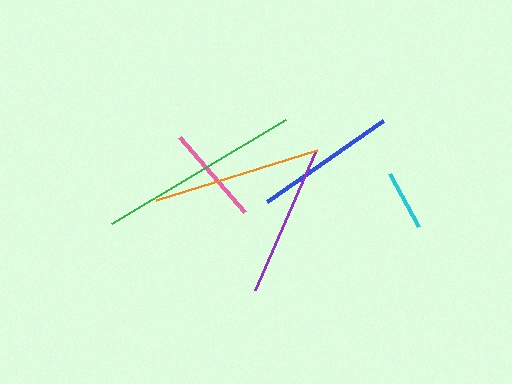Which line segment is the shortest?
The cyan line is the shortest at approximately 60 pixels.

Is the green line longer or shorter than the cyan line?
The green line is longer than the cyan line.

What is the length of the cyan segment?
The cyan segment is approximately 60 pixels long.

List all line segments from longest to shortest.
From longest to shortest: green, orange, purple, blue, pink, cyan.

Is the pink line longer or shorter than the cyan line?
The pink line is longer than the cyan line.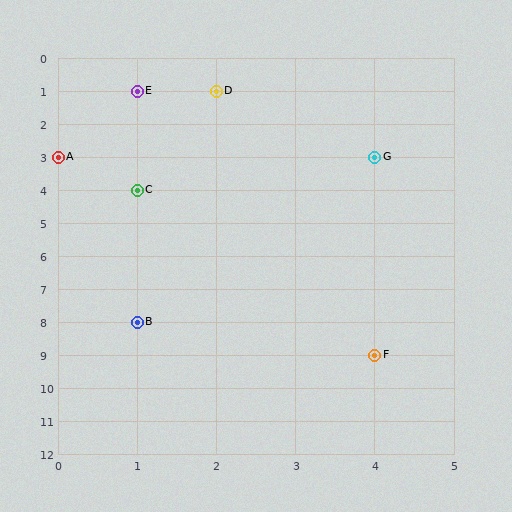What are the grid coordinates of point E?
Point E is at grid coordinates (1, 1).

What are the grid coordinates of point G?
Point G is at grid coordinates (4, 3).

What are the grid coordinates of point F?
Point F is at grid coordinates (4, 9).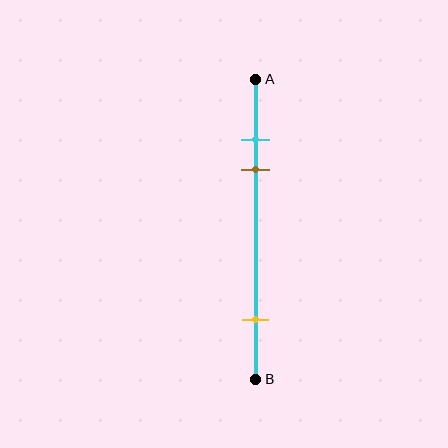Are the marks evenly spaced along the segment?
No, the marks are not evenly spaced.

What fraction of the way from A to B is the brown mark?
The brown mark is approximately 30% (0.3) of the way from A to B.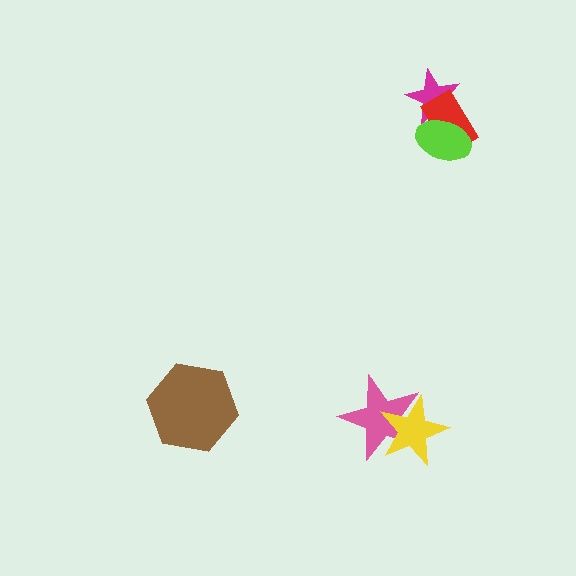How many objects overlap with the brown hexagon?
0 objects overlap with the brown hexagon.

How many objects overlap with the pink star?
1 object overlaps with the pink star.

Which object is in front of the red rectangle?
The lime ellipse is in front of the red rectangle.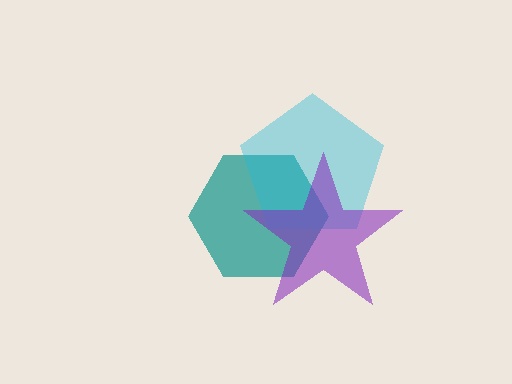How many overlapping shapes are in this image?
There are 3 overlapping shapes in the image.